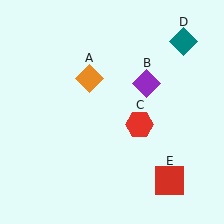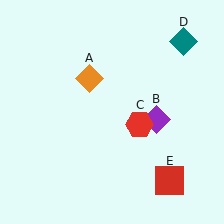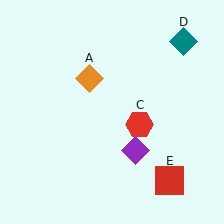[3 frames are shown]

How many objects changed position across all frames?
1 object changed position: purple diamond (object B).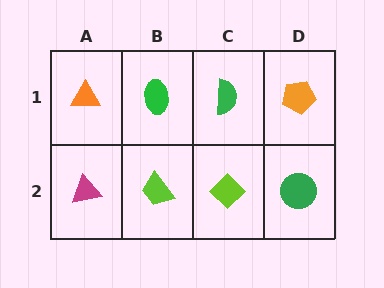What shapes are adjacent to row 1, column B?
A lime trapezoid (row 2, column B), an orange triangle (row 1, column A), a green semicircle (row 1, column C).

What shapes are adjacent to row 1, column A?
A magenta triangle (row 2, column A), a green ellipse (row 1, column B).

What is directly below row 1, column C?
A lime diamond.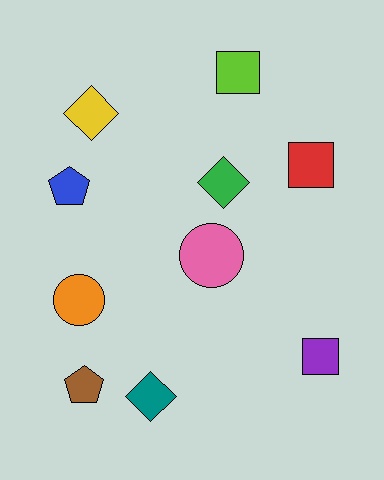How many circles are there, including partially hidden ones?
There are 2 circles.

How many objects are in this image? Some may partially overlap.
There are 10 objects.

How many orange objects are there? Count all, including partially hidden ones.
There is 1 orange object.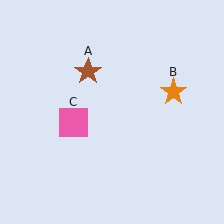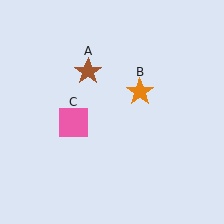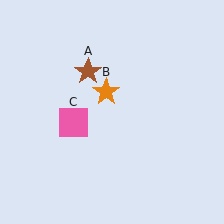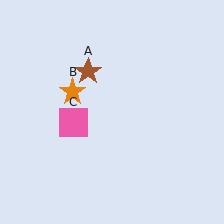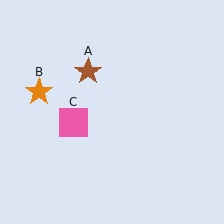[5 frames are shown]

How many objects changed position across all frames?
1 object changed position: orange star (object B).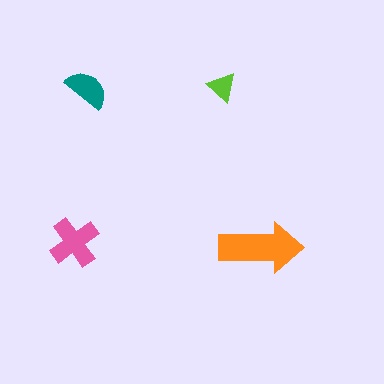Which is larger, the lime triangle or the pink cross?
The pink cross.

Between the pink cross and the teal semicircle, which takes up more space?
The pink cross.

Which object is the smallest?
The lime triangle.